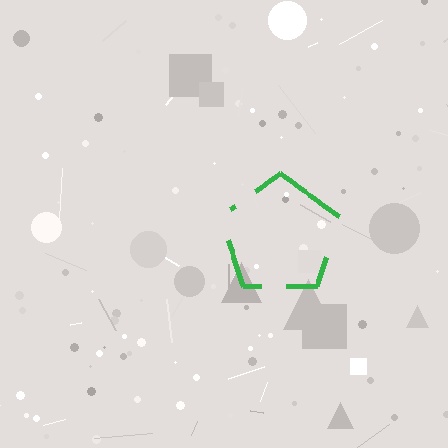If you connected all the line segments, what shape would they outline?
They would outline a pentagon.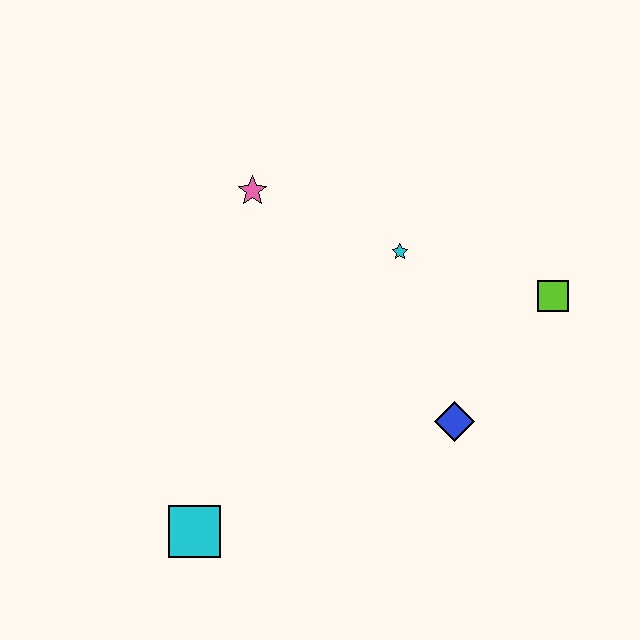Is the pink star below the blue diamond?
No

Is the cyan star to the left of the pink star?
No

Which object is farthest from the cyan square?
The lime square is farthest from the cyan square.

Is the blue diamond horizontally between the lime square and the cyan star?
Yes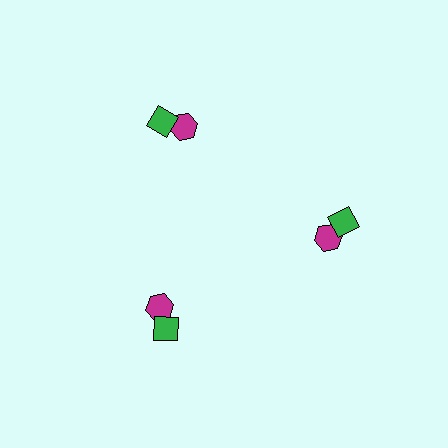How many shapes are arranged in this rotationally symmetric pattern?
There are 6 shapes, arranged in 3 groups of 2.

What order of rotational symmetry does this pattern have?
This pattern has 3-fold rotational symmetry.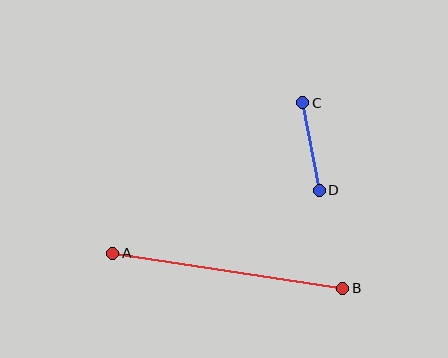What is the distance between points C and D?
The distance is approximately 89 pixels.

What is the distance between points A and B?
The distance is approximately 233 pixels.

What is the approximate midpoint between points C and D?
The midpoint is at approximately (311, 147) pixels.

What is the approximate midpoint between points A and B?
The midpoint is at approximately (228, 271) pixels.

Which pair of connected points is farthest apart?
Points A and B are farthest apart.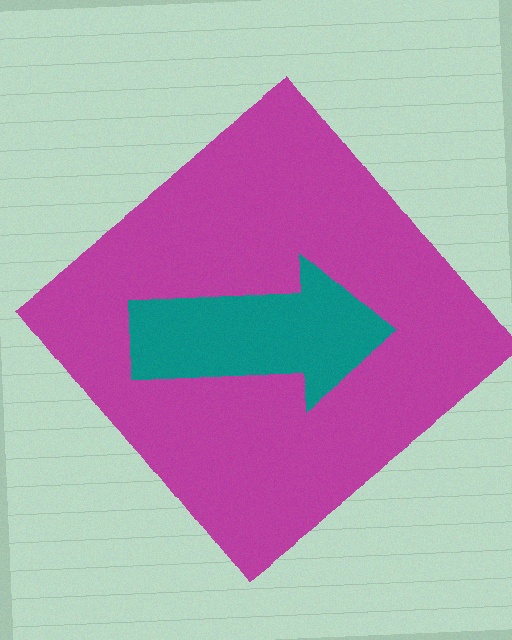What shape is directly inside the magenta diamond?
The teal arrow.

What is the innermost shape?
The teal arrow.